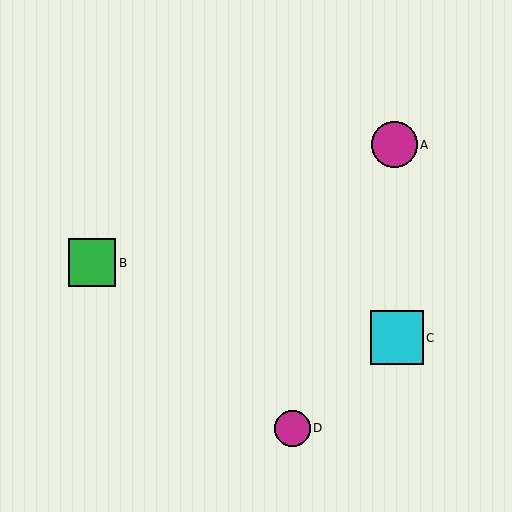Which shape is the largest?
The cyan square (labeled C) is the largest.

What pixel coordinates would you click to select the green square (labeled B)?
Click at (92, 263) to select the green square B.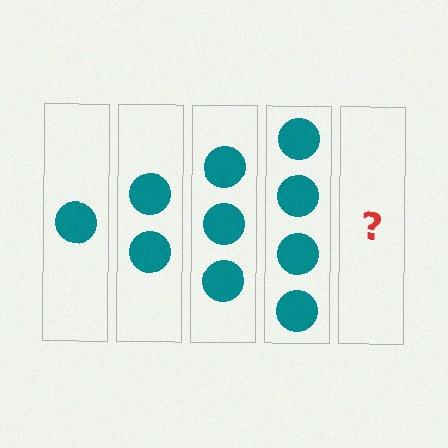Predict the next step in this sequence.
The next step is 5 circles.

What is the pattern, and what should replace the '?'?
The pattern is that each step adds one more circle. The '?' should be 5 circles.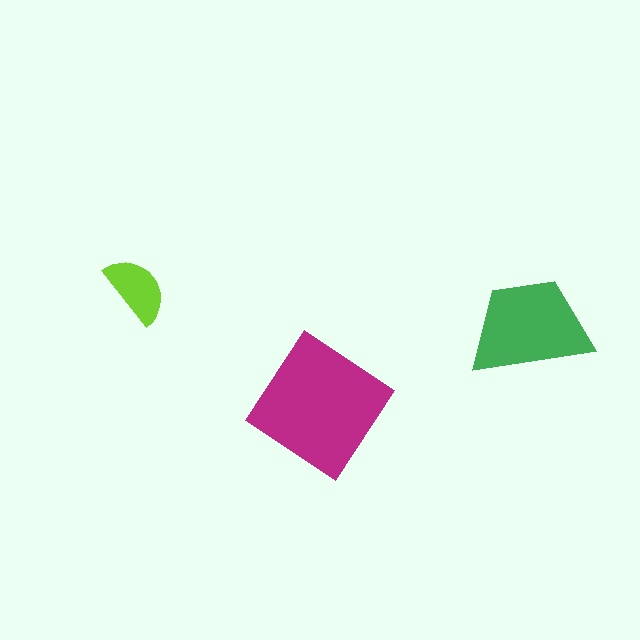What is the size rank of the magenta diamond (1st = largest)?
1st.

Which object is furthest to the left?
The lime semicircle is leftmost.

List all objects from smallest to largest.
The lime semicircle, the green trapezoid, the magenta diamond.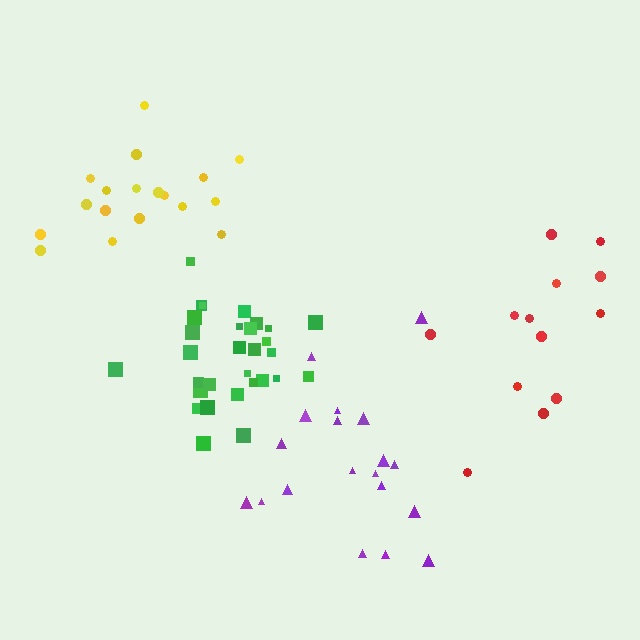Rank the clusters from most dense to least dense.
green, yellow, purple, red.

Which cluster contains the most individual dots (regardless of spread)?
Green (30).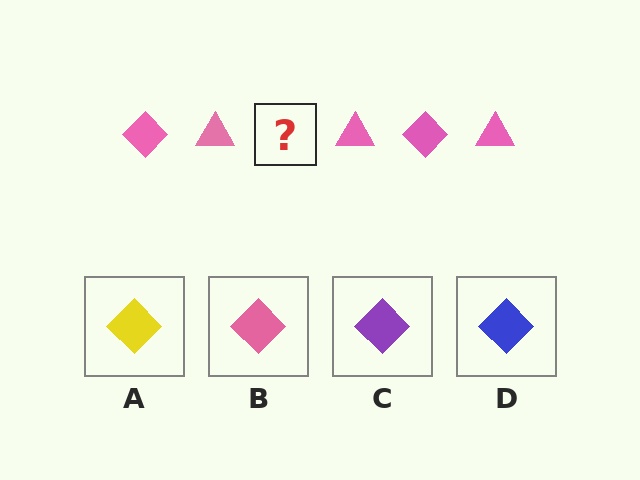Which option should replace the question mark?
Option B.